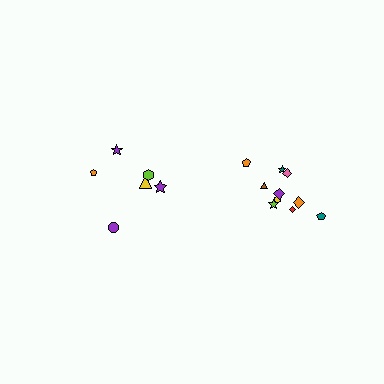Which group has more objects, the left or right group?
The right group.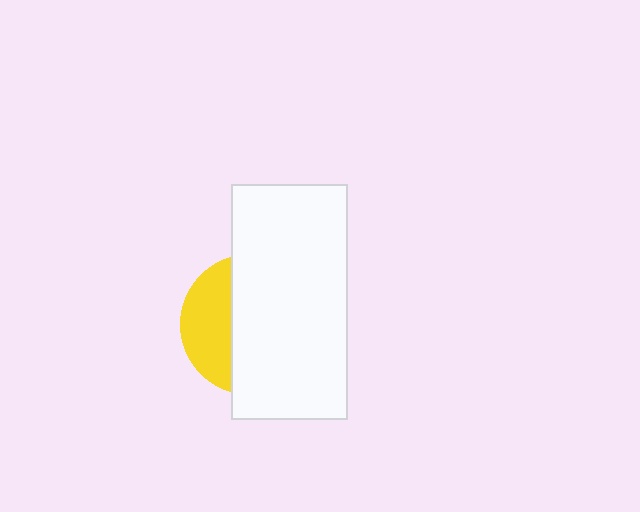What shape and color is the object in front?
The object in front is a white rectangle.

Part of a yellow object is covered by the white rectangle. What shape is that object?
It is a circle.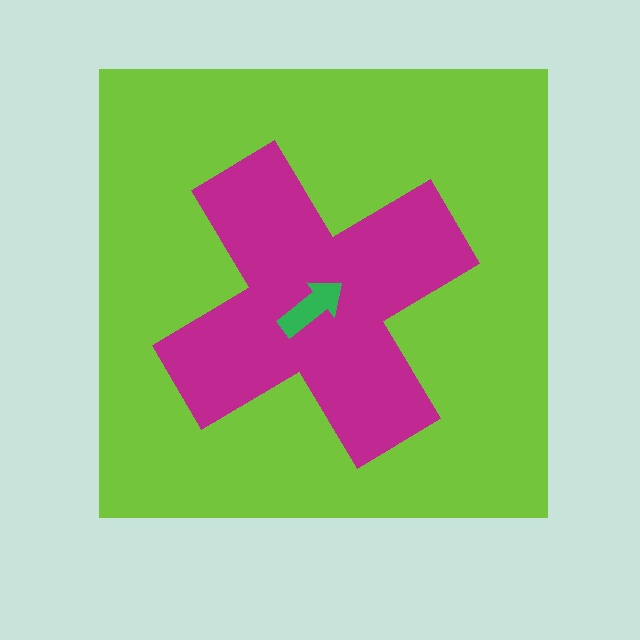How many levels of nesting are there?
3.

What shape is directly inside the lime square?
The magenta cross.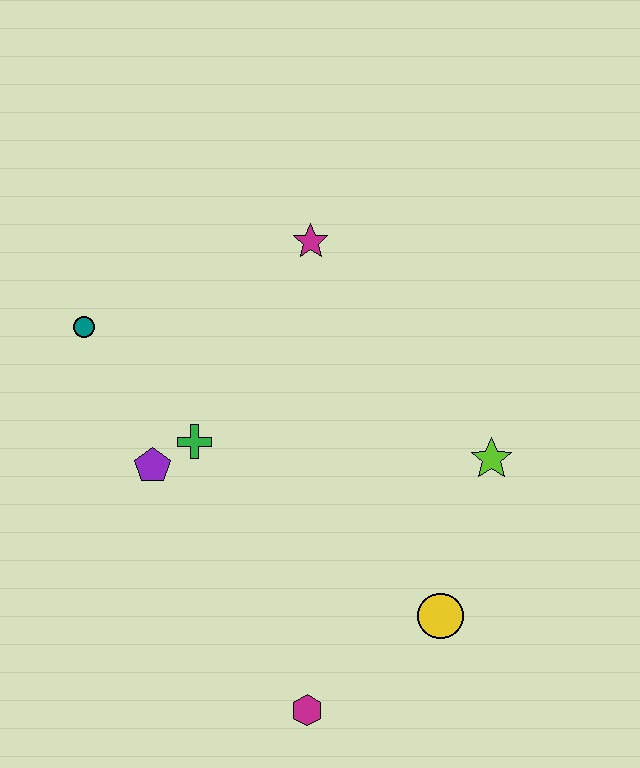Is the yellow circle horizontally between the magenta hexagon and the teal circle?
No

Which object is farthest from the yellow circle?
The teal circle is farthest from the yellow circle.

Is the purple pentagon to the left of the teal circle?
No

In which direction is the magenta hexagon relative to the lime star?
The magenta hexagon is below the lime star.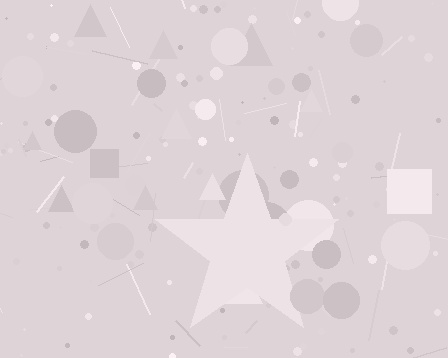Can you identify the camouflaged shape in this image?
The camouflaged shape is a star.